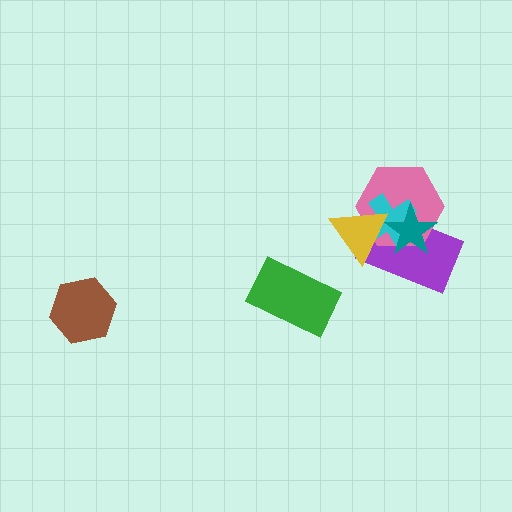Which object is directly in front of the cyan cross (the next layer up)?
The teal star is directly in front of the cyan cross.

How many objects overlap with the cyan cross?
4 objects overlap with the cyan cross.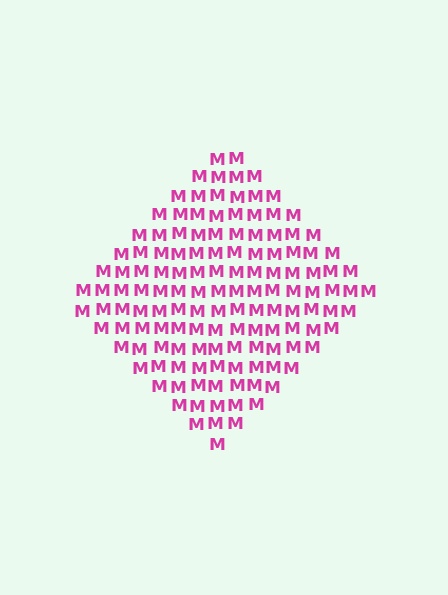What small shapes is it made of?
It is made of small letter M's.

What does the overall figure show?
The overall figure shows a diamond.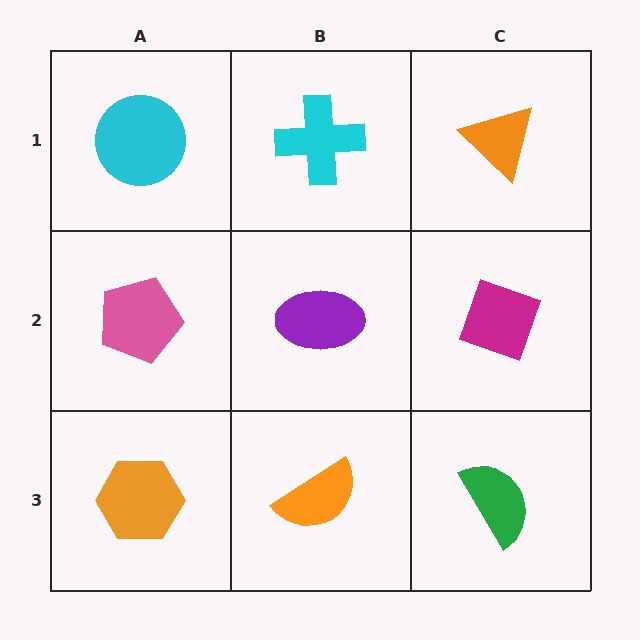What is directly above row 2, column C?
An orange triangle.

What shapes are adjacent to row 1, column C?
A magenta diamond (row 2, column C), a cyan cross (row 1, column B).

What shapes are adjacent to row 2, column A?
A cyan circle (row 1, column A), an orange hexagon (row 3, column A), a purple ellipse (row 2, column B).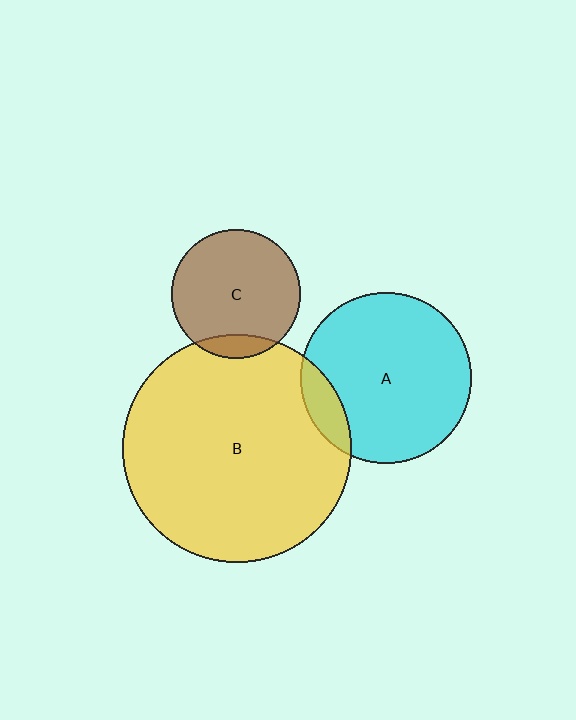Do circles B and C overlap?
Yes.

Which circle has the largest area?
Circle B (yellow).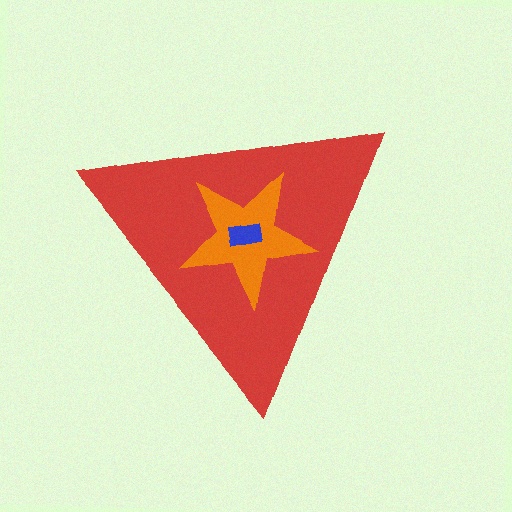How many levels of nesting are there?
3.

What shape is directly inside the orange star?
The blue rectangle.